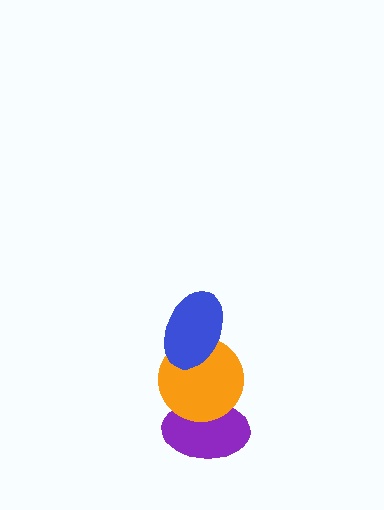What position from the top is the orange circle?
The orange circle is 2nd from the top.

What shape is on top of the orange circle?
The blue ellipse is on top of the orange circle.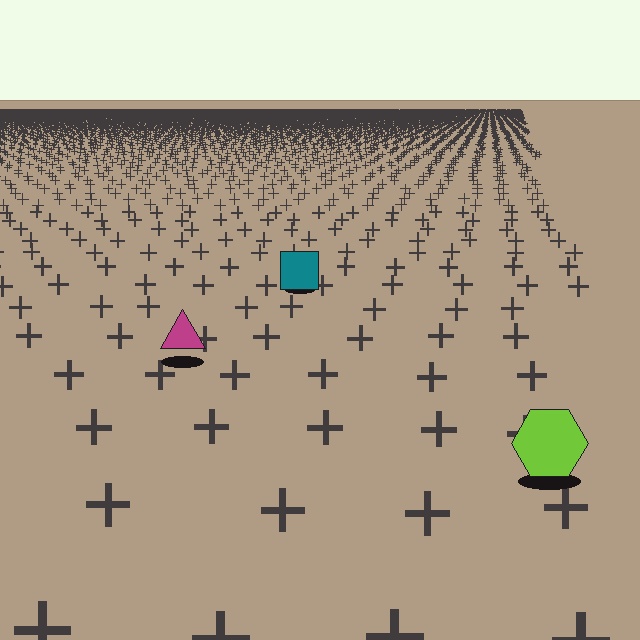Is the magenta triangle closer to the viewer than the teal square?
Yes. The magenta triangle is closer — you can tell from the texture gradient: the ground texture is coarser near it.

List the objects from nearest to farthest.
From nearest to farthest: the lime hexagon, the magenta triangle, the teal square.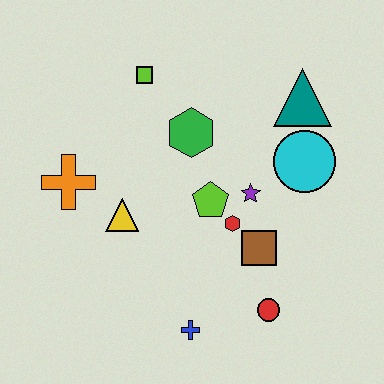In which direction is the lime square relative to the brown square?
The lime square is above the brown square.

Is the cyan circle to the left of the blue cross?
No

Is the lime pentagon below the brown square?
No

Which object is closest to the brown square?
The red hexagon is closest to the brown square.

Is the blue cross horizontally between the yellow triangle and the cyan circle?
Yes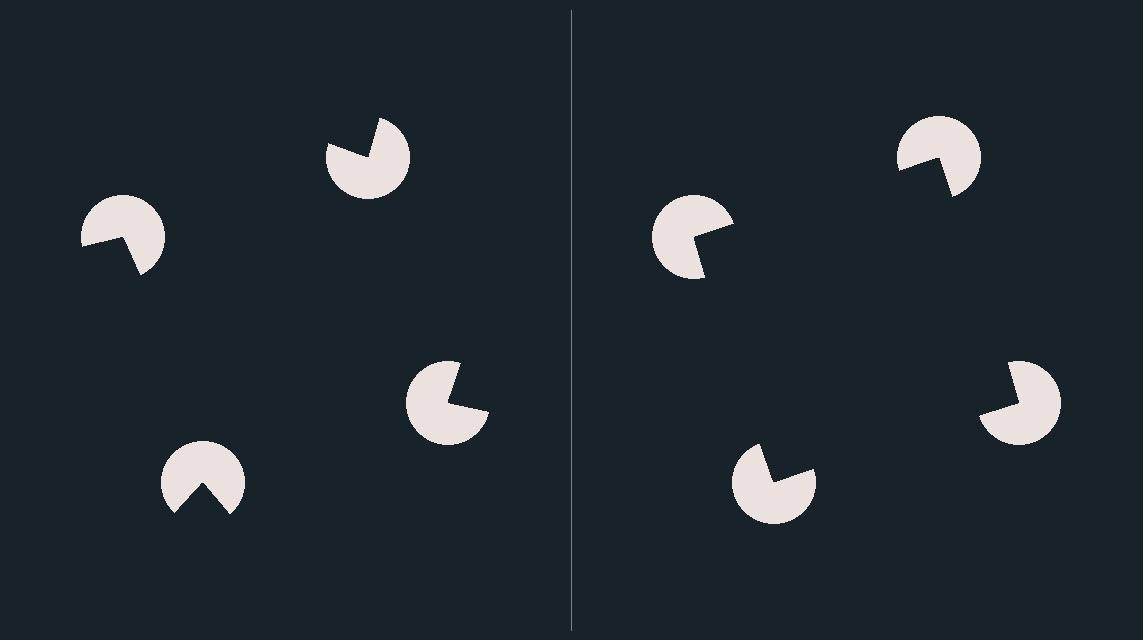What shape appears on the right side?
An illusory square.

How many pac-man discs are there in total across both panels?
8 — 4 on each side.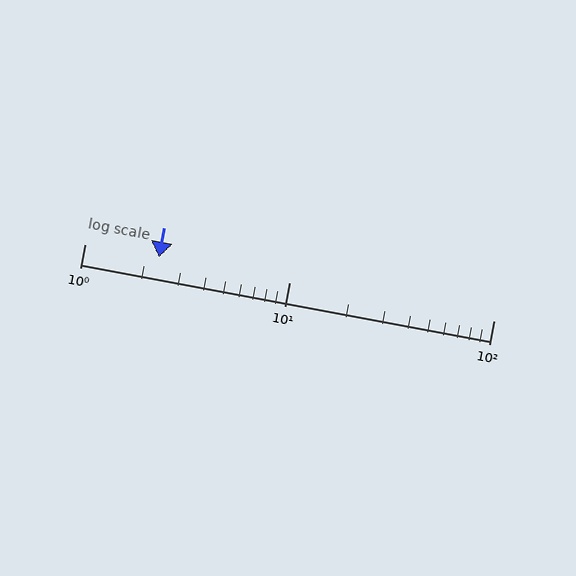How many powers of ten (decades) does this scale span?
The scale spans 2 decades, from 1 to 100.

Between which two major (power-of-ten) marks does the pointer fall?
The pointer is between 1 and 10.